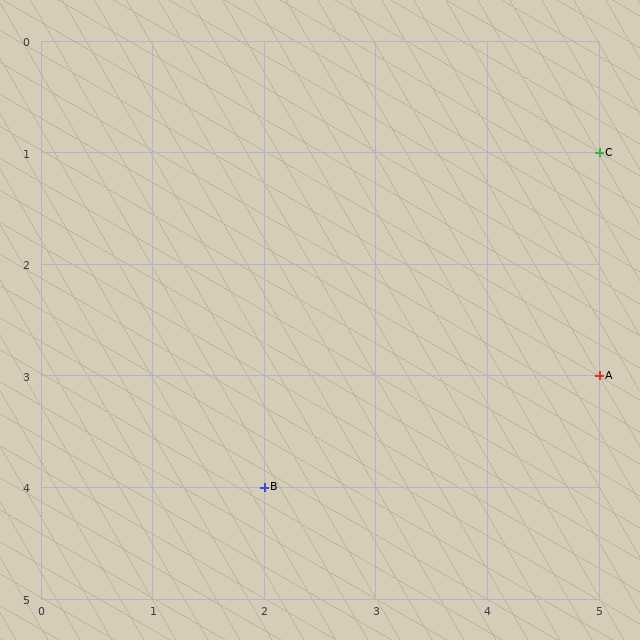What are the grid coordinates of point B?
Point B is at grid coordinates (2, 4).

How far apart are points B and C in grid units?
Points B and C are 3 columns and 3 rows apart (about 4.2 grid units diagonally).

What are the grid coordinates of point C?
Point C is at grid coordinates (5, 1).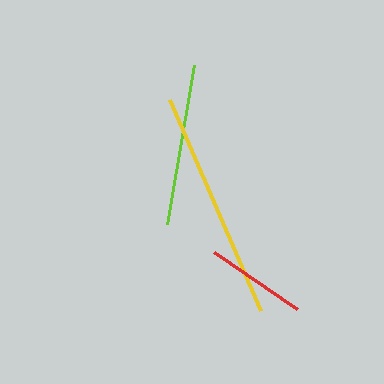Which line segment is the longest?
The yellow line is the longest at approximately 230 pixels.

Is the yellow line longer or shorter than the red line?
The yellow line is longer than the red line.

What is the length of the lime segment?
The lime segment is approximately 161 pixels long.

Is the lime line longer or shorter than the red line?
The lime line is longer than the red line.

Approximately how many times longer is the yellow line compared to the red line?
The yellow line is approximately 2.3 times the length of the red line.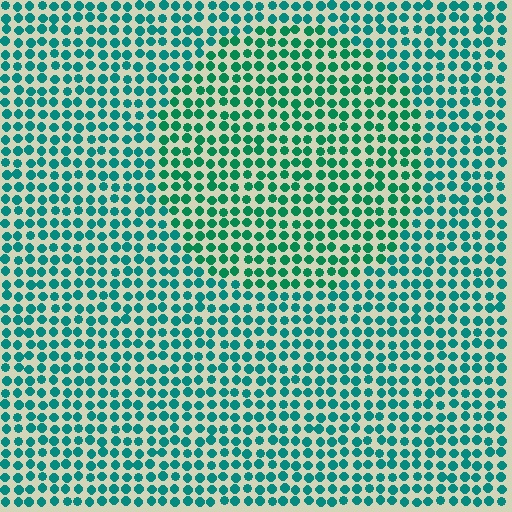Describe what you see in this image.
The image is filled with small teal elements in a uniform arrangement. A circle-shaped region is visible where the elements are tinted to a slightly different hue, forming a subtle color boundary.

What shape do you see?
I see a circle.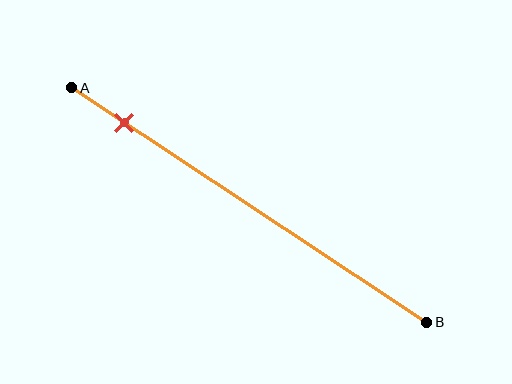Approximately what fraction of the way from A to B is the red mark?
The red mark is approximately 15% of the way from A to B.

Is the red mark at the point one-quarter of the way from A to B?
No, the mark is at about 15% from A, not at the 25% one-quarter point.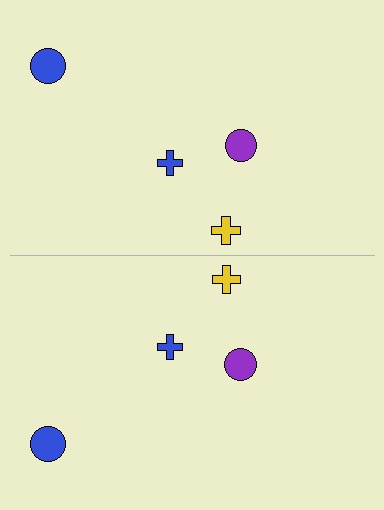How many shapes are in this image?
There are 8 shapes in this image.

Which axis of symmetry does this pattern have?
The pattern has a horizontal axis of symmetry running through the center of the image.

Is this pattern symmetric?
Yes, this pattern has bilateral (reflection) symmetry.